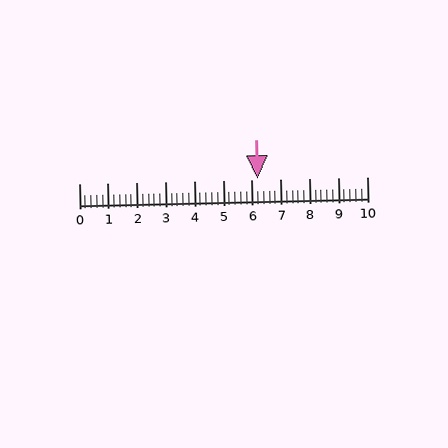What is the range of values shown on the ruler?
The ruler shows values from 0 to 10.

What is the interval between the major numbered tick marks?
The major tick marks are spaced 1 units apart.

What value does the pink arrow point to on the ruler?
The pink arrow points to approximately 6.2.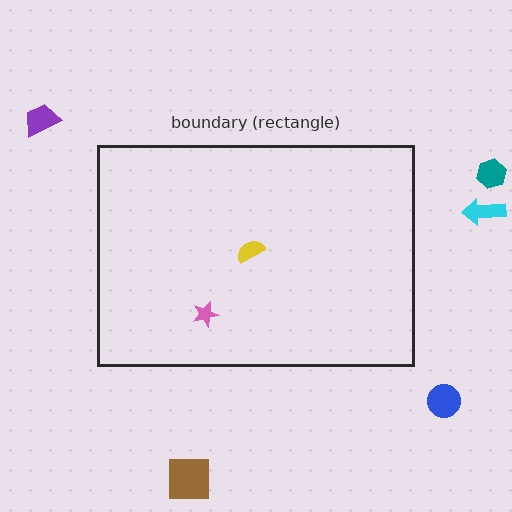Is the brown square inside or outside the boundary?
Outside.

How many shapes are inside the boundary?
2 inside, 5 outside.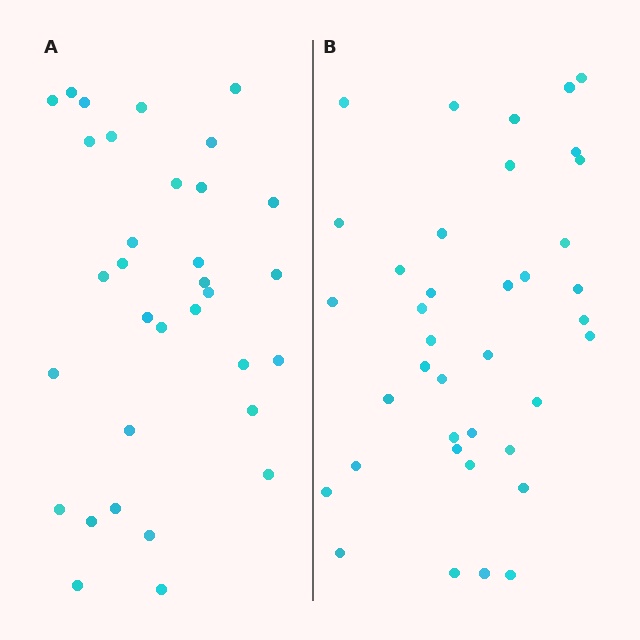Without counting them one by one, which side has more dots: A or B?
Region B (the right region) has more dots.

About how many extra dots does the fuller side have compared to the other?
Region B has about 5 more dots than region A.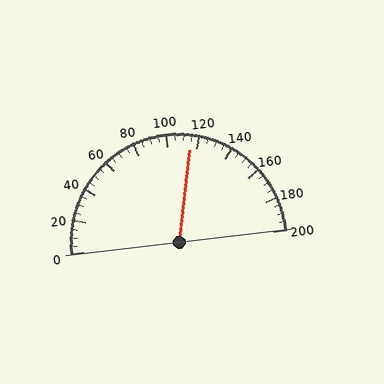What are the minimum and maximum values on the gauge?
The gauge ranges from 0 to 200.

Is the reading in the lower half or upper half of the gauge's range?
The reading is in the upper half of the range (0 to 200).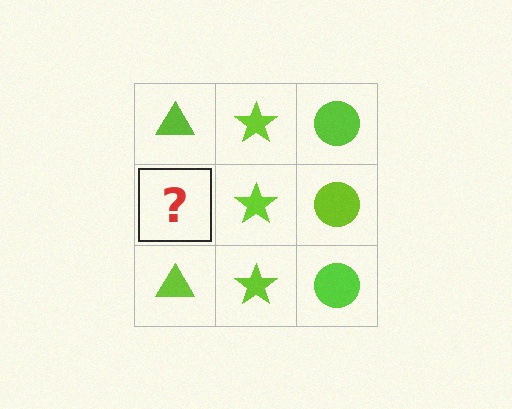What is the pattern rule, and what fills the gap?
The rule is that each column has a consistent shape. The gap should be filled with a lime triangle.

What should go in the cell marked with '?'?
The missing cell should contain a lime triangle.